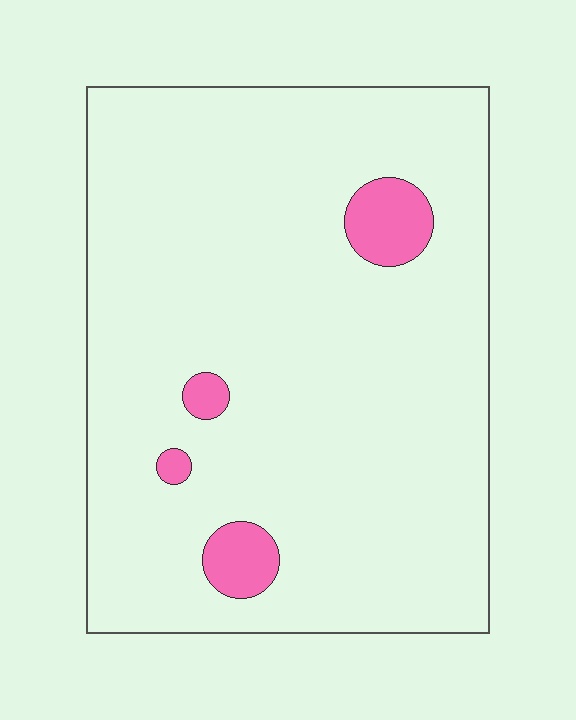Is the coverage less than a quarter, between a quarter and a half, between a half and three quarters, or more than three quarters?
Less than a quarter.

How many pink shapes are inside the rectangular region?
4.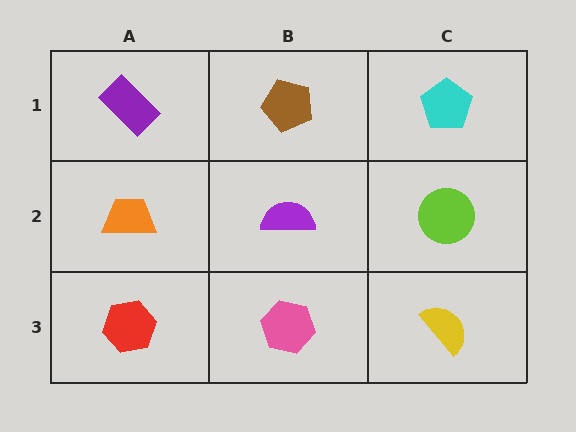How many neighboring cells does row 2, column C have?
3.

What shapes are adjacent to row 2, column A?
A purple rectangle (row 1, column A), a red hexagon (row 3, column A), a purple semicircle (row 2, column B).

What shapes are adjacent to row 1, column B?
A purple semicircle (row 2, column B), a purple rectangle (row 1, column A), a cyan pentagon (row 1, column C).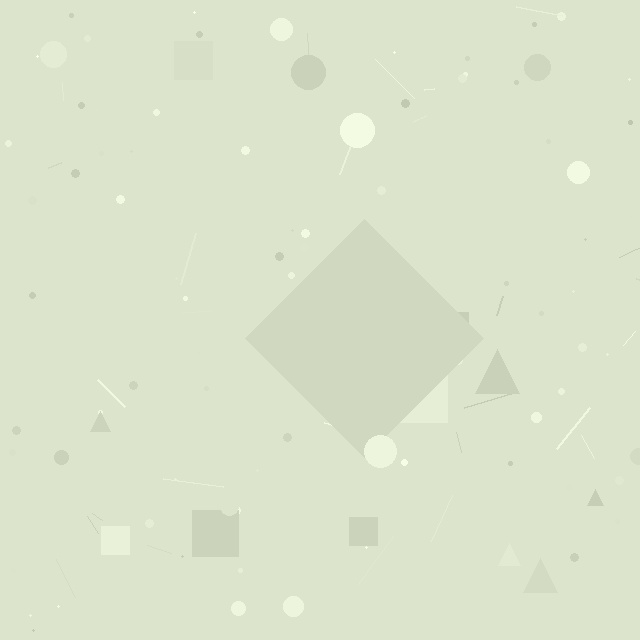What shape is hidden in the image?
A diamond is hidden in the image.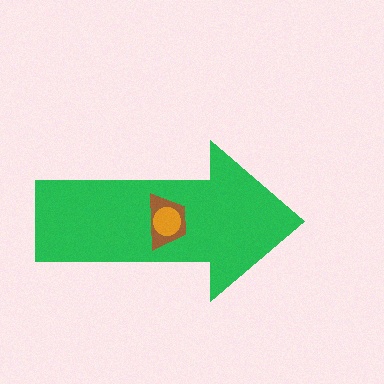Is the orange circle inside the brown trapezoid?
Yes.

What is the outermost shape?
The green arrow.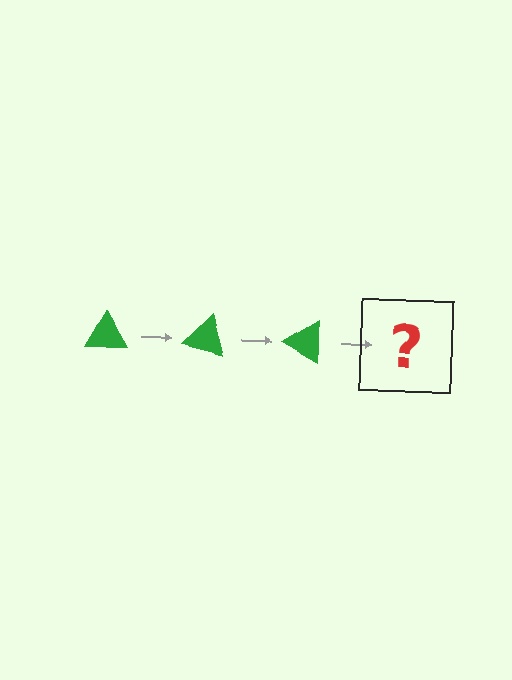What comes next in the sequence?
The next element should be a green triangle rotated 45 degrees.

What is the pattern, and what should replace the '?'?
The pattern is that the triangle rotates 15 degrees each step. The '?' should be a green triangle rotated 45 degrees.